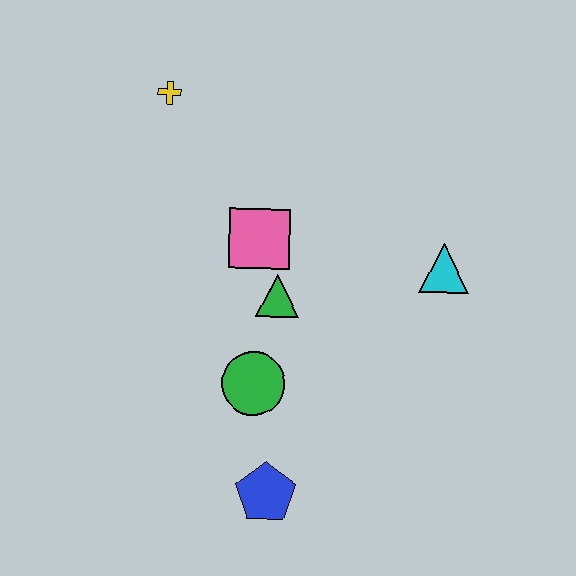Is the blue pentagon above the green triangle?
No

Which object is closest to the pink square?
The green triangle is closest to the pink square.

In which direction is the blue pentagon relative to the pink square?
The blue pentagon is below the pink square.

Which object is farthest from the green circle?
The yellow cross is farthest from the green circle.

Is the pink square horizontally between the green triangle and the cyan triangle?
No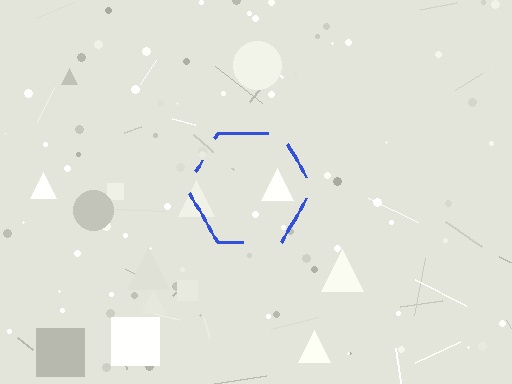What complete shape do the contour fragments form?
The contour fragments form a hexagon.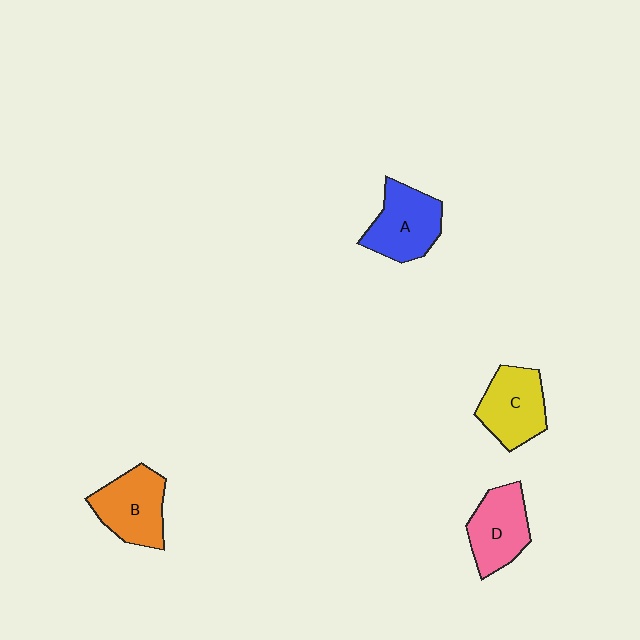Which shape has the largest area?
Shape B (orange).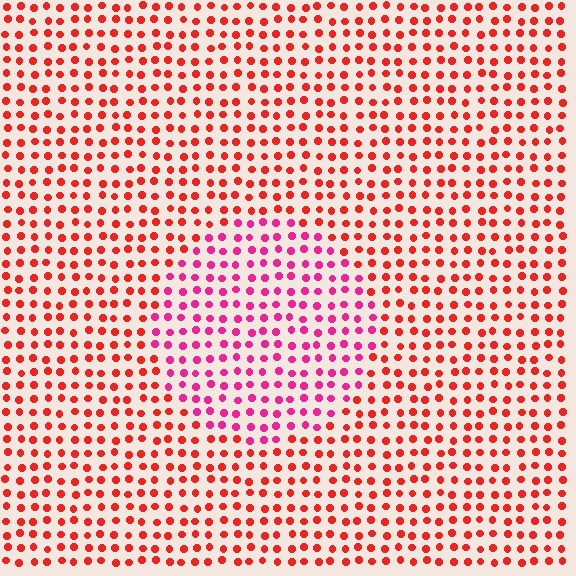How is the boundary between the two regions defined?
The boundary is defined purely by a slight shift in hue (about 35 degrees). Spacing, size, and orientation are identical on both sides.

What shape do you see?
I see a circle.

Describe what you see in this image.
The image is filled with small red elements in a uniform arrangement. A circle-shaped region is visible where the elements are tinted to a slightly different hue, forming a subtle color boundary.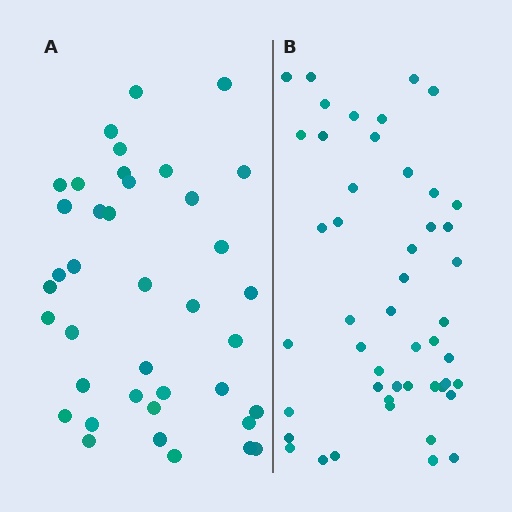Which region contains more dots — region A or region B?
Region B (the right region) has more dots.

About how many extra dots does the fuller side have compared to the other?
Region B has roughly 8 or so more dots than region A.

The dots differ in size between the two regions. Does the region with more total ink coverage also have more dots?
No. Region A has more total ink coverage because its dots are larger, but region B actually contains more individual dots. Total area can be misleading — the number of items is what matters here.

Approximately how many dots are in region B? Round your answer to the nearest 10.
About 50 dots. (The exact count is 48, which rounds to 50.)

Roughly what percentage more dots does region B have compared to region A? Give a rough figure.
About 25% more.